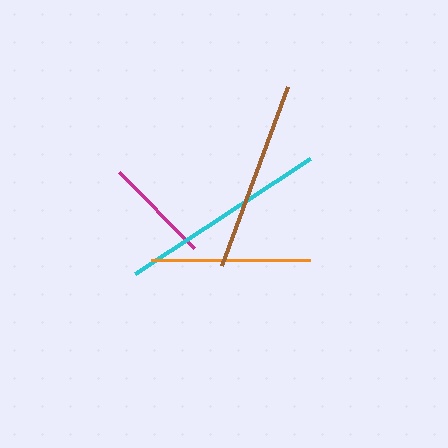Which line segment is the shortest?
The magenta line is the shortest at approximately 107 pixels.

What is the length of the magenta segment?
The magenta segment is approximately 107 pixels long.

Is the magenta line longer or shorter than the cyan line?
The cyan line is longer than the magenta line.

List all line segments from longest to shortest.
From longest to shortest: cyan, brown, orange, magenta.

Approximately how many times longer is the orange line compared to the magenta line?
The orange line is approximately 1.5 times the length of the magenta line.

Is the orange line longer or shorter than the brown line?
The brown line is longer than the orange line.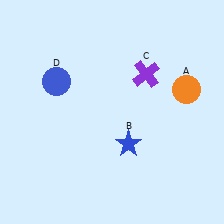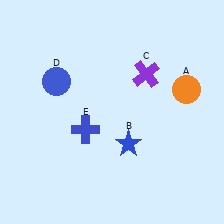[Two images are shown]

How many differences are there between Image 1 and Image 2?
There is 1 difference between the two images.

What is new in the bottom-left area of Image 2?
A blue cross (E) was added in the bottom-left area of Image 2.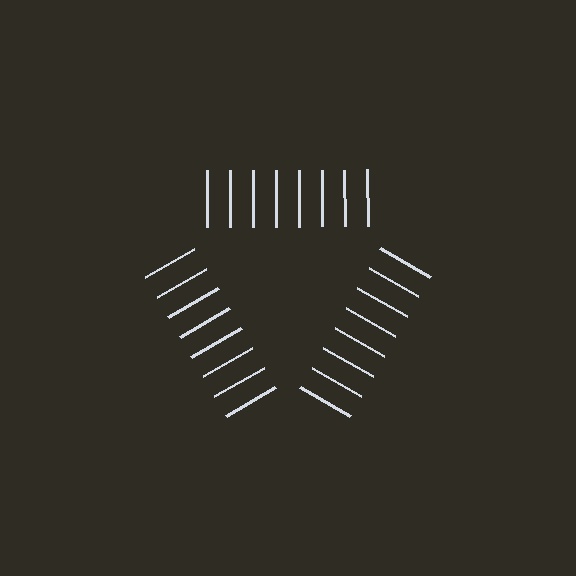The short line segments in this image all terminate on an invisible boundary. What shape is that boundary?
An illusory triangle — the line segments terminate on its edges but no continuous stroke is drawn.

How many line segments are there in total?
24 — 8 along each of the 3 edges.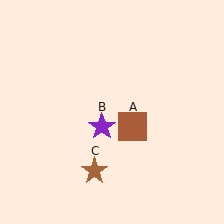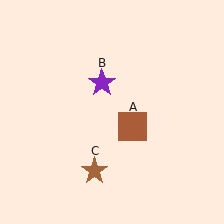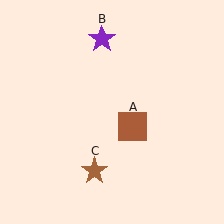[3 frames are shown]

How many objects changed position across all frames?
1 object changed position: purple star (object B).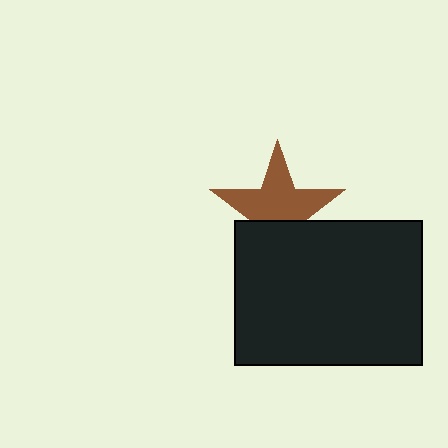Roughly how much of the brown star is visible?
About half of it is visible (roughly 63%).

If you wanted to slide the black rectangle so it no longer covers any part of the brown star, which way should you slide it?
Slide it down — that is the most direct way to separate the two shapes.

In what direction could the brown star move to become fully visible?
The brown star could move up. That would shift it out from behind the black rectangle entirely.